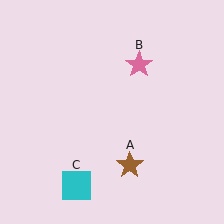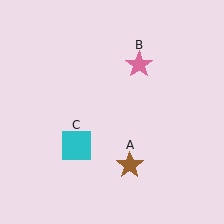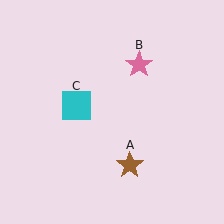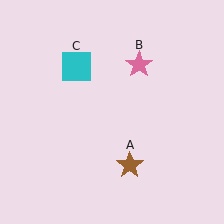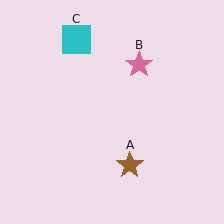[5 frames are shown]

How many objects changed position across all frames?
1 object changed position: cyan square (object C).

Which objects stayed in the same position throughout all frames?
Brown star (object A) and pink star (object B) remained stationary.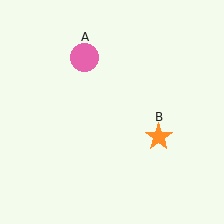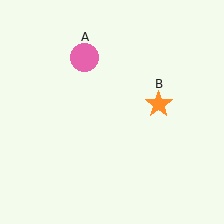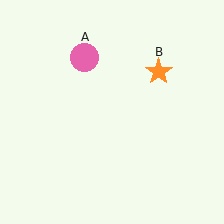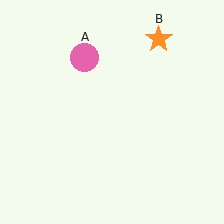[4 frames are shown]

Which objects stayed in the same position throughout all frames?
Pink circle (object A) remained stationary.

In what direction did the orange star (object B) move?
The orange star (object B) moved up.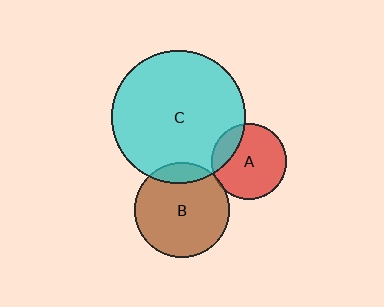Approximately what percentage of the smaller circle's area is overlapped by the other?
Approximately 20%.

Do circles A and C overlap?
Yes.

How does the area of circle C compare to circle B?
Approximately 2.0 times.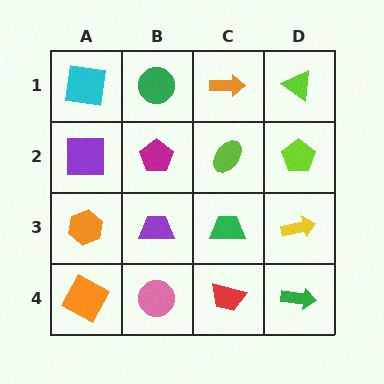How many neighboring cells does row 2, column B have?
4.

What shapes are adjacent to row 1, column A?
A purple square (row 2, column A), a green circle (row 1, column B).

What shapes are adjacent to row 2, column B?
A green circle (row 1, column B), a purple trapezoid (row 3, column B), a purple square (row 2, column A), a lime ellipse (row 2, column C).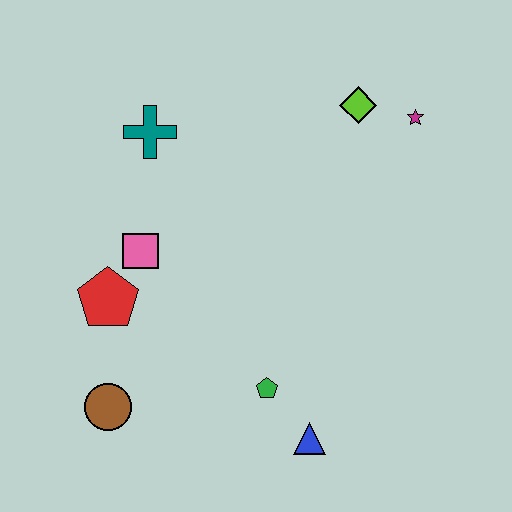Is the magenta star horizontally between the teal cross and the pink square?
No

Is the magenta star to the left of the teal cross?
No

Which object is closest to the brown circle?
The red pentagon is closest to the brown circle.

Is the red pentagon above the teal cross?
No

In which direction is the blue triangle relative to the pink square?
The blue triangle is below the pink square.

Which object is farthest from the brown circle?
The magenta star is farthest from the brown circle.